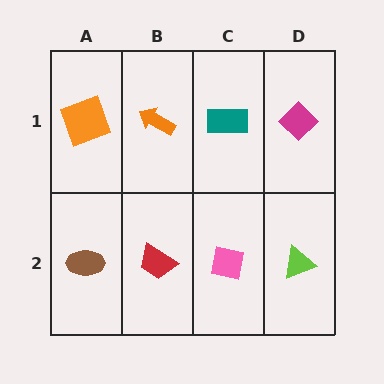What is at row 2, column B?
A red trapezoid.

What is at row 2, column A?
A brown ellipse.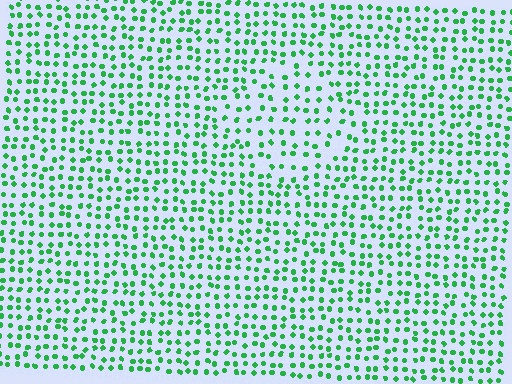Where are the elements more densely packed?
The elements are more densely packed outside the diamond boundary.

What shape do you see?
I see a diamond.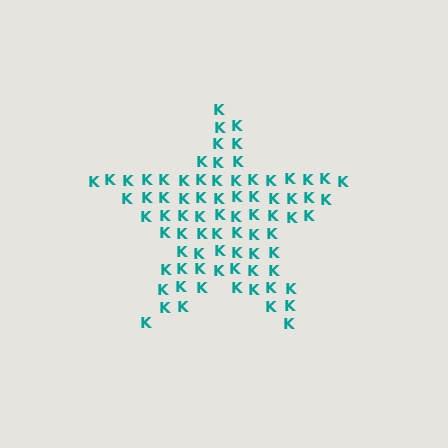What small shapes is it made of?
It is made of small letter K's.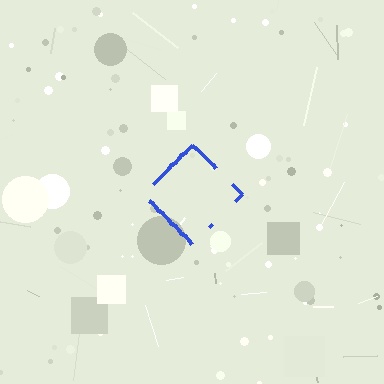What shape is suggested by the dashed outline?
The dashed outline suggests a diamond.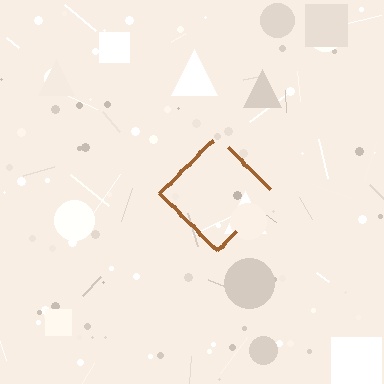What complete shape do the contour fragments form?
The contour fragments form a diamond.